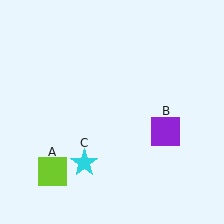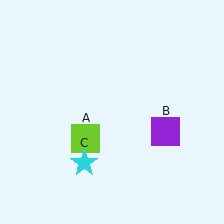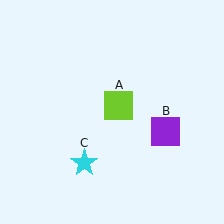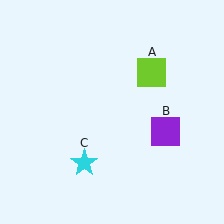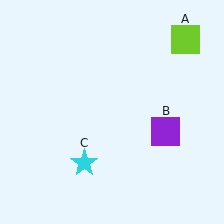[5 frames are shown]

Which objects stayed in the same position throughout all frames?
Purple square (object B) and cyan star (object C) remained stationary.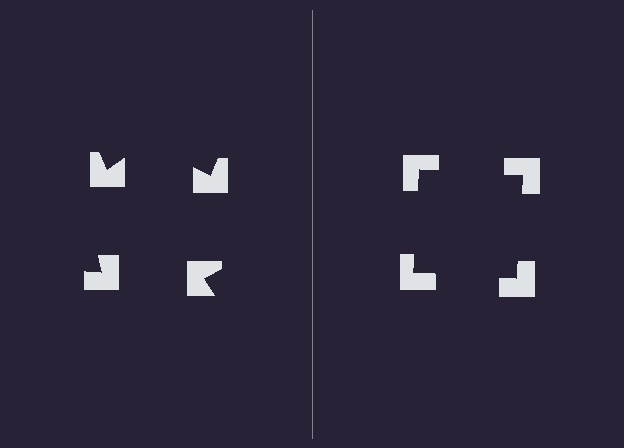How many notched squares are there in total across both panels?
8 — 4 on each side.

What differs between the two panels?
The notched squares are positioned identically on both sides; only the wedge orientations differ. On the right they align to a square; on the left they are misaligned.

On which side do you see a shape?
An illusory square appears on the right side. On the left side the wedge cuts are rotated, so no coherent shape forms.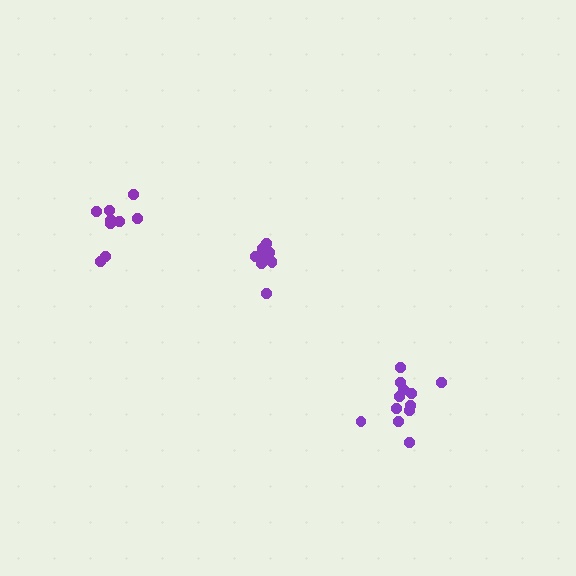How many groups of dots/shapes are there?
There are 3 groups.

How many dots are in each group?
Group 1: 12 dots, Group 2: 9 dots, Group 3: 11 dots (32 total).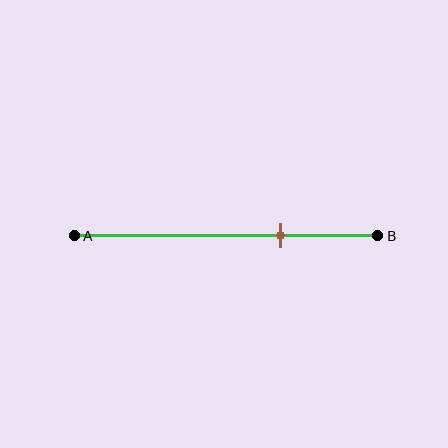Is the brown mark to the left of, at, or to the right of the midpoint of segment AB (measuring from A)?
The brown mark is to the right of the midpoint of segment AB.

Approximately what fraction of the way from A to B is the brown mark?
The brown mark is approximately 70% of the way from A to B.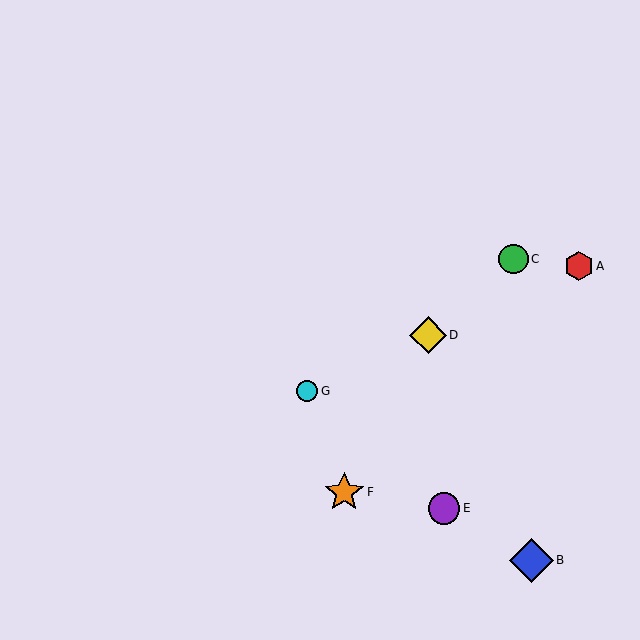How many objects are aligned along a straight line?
3 objects (A, D, G) are aligned along a straight line.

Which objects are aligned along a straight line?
Objects A, D, G are aligned along a straight line.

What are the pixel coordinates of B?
Object B is at (531, 560).